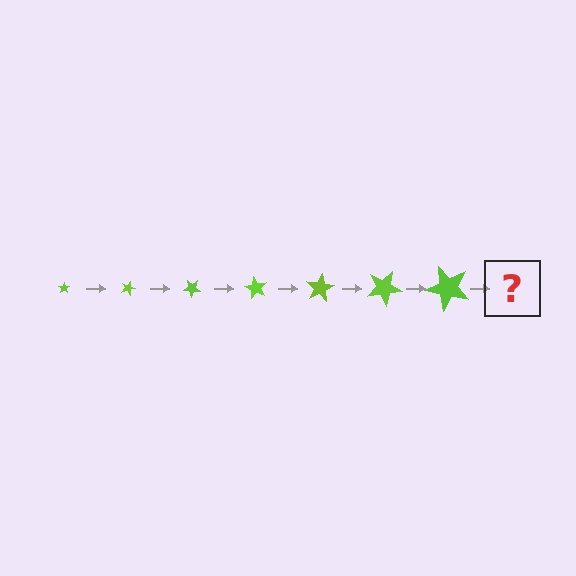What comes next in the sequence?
The next element should be a star, larger than the previous one and rotated 140 degrees from the start.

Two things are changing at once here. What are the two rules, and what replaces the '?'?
The two rules are that the star grows larger each step and it rotates 20 degrees each step. The '?' should be a star, larger than the previous one and rotated 140 degrees from the start.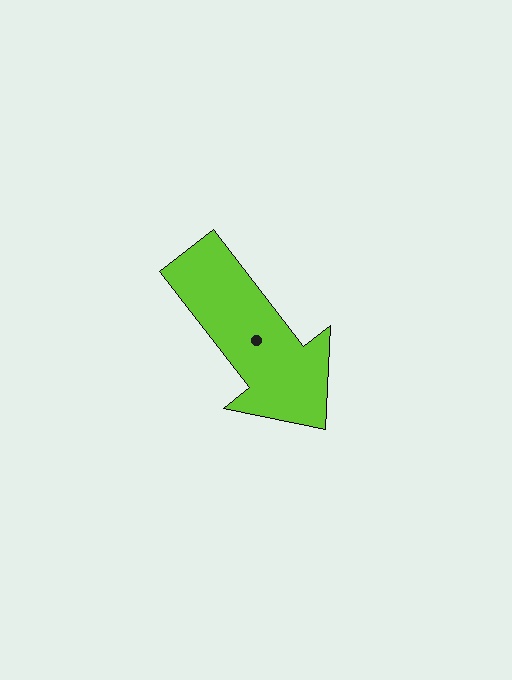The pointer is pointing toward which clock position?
Roughly 5 o'clock.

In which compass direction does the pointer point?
Southeast.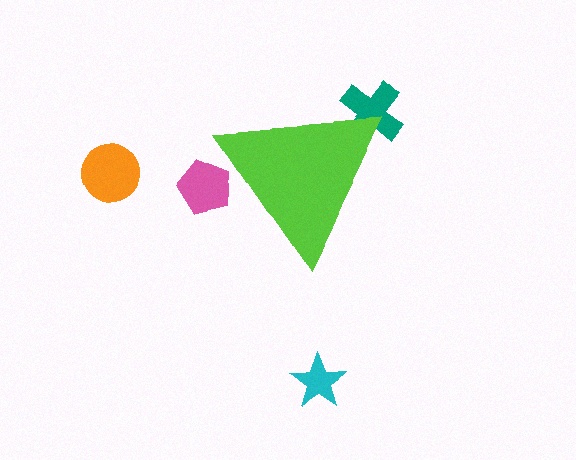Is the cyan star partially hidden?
No, the cyan star is fully visible.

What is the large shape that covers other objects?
A lime triangle.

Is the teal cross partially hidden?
Yes, the teal cross is partially hidden behind the lime triangle.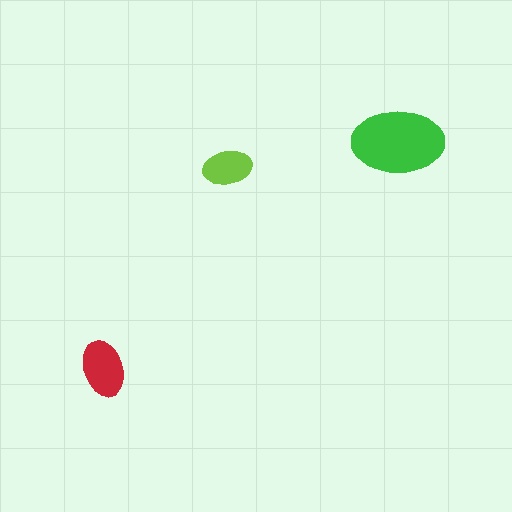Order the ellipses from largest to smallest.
the green one, the red one, the lime one.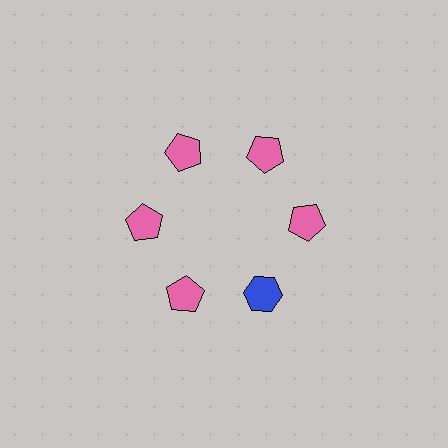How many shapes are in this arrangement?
There are 6 shapes arranged in a ring pattern.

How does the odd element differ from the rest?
It differs in both color (blue instead of pink) and shape (hexagon instead of pentagon).